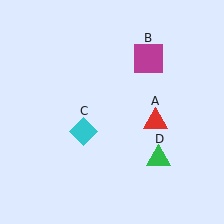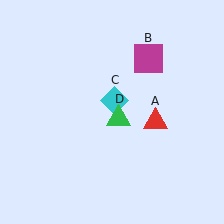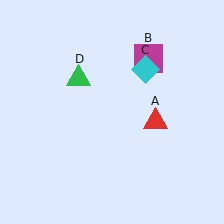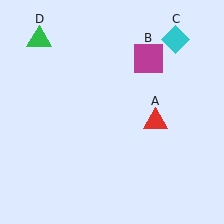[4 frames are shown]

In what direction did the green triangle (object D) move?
The green triangle (object D) moved up and to the left.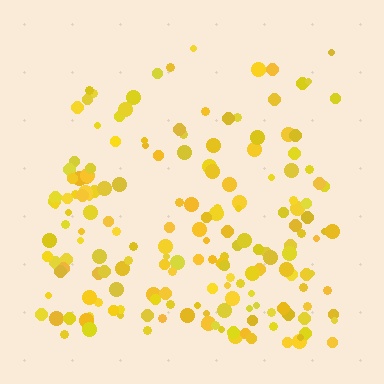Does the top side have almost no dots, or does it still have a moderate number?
Still a moderate number, just noticeably fewer than the bottom.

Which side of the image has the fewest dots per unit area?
The top.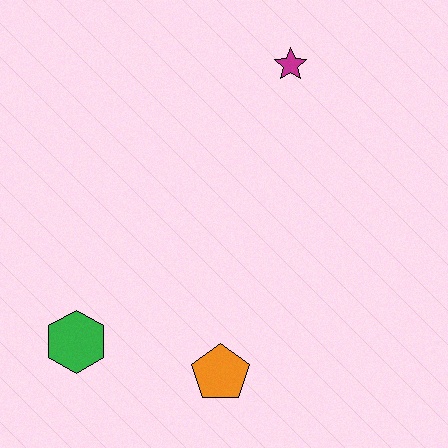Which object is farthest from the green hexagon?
The magenta star is farthest from the green hexagon.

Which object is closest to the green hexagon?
The orange pentagon is closest to the green hexagon.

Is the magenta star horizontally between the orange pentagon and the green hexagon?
No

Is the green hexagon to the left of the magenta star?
Yes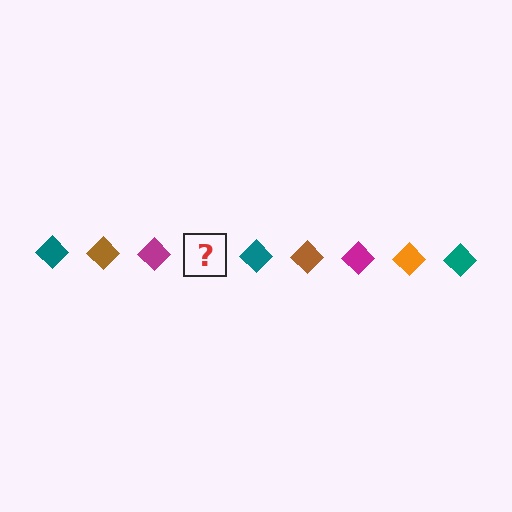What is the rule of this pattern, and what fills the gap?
The rule is that the pattern cycles through teal, brown, magenta, orange diamonds. The gap should be filled with an orange diamond.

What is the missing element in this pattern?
The missing element is an orange diamond.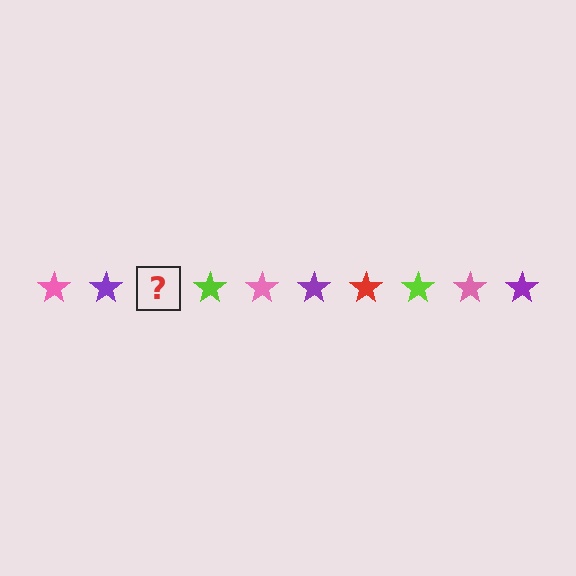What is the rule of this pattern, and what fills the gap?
The rule is that the pattern cycles through pink, purple, red, lime stars. The gap should be filled with a red star.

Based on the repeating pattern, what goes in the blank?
The blank should be a red star.